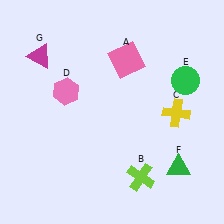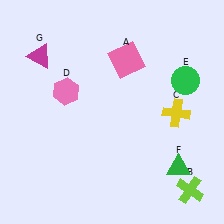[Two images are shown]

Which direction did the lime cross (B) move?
The lime cross (B) moved right.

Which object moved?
The lime cross (B) moved right.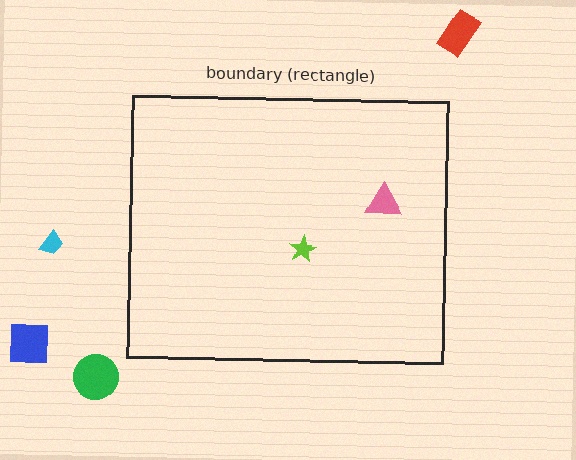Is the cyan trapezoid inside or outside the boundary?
Outside.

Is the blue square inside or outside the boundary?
Outside.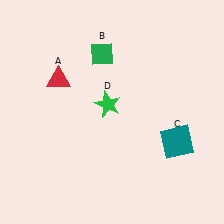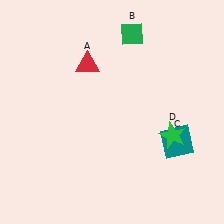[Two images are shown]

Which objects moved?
The objects that moved are: the red triangle (A), the green diamond (B), the green star (D).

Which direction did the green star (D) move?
The green star (D) moved right.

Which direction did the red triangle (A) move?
The red triangle (A) moved right.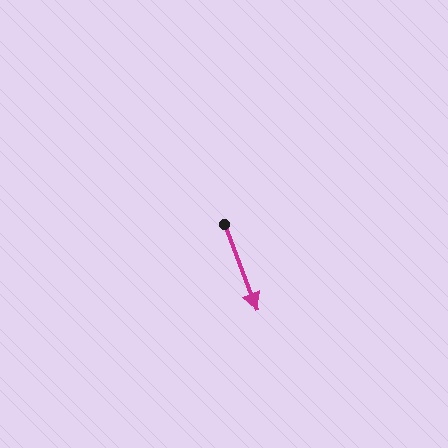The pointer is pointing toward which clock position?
Roughly 5 o'clock.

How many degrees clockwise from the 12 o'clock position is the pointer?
Approximately 159 degrees.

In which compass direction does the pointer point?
South.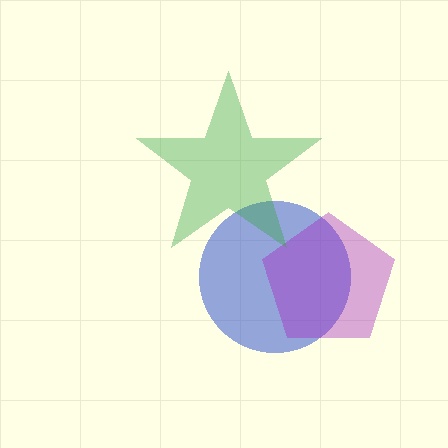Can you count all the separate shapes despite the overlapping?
Yes, there are 3 separate shapes.